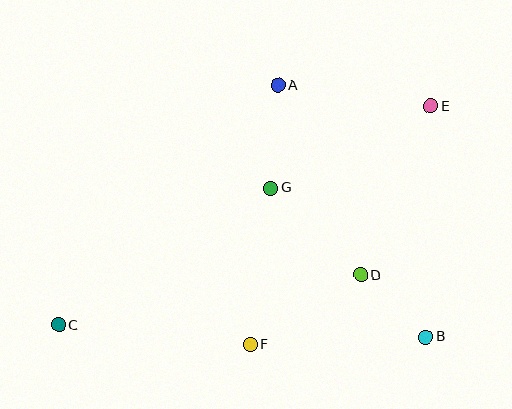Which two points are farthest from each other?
Points C and E are farthest from each other.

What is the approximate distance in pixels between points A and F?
The distance between A and F is approximately 260 pixels.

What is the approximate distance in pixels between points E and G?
The distance between E and G is approximately 180 pixels.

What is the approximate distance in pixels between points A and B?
The distance between A and B is approximately 292 pixels.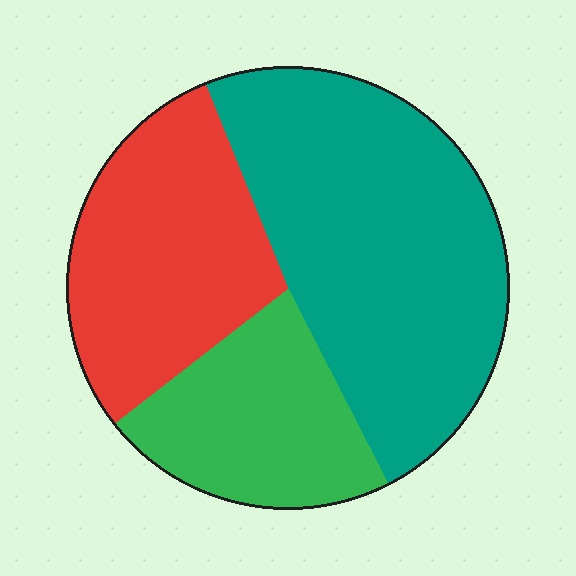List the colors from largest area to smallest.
From largest to smallest: teal, red, green.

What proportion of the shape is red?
Red takes up between a quarter and a half of the shape.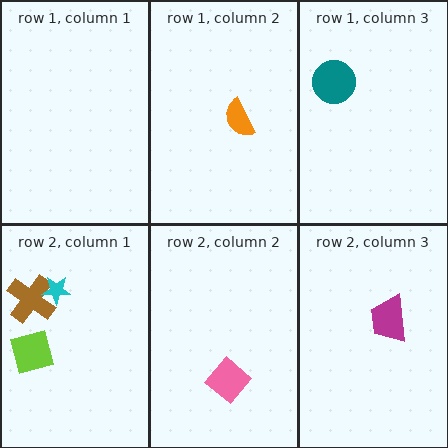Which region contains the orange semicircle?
The row 1, column 2 region.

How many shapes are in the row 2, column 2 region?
1.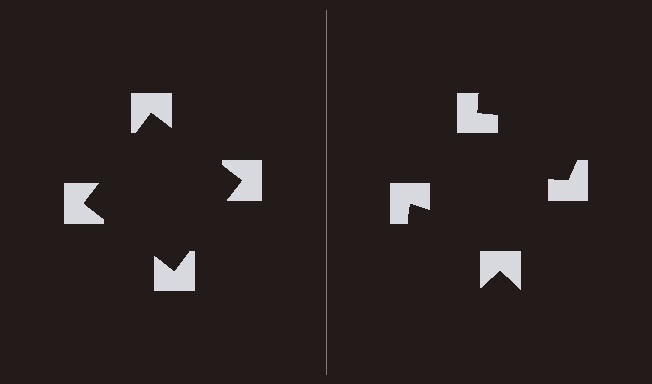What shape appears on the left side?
An illusory square.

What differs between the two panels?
The notched squares are positioned identically on both sides; only the wedge orientations differ. On the left they align to a square; on the right they are misaligned.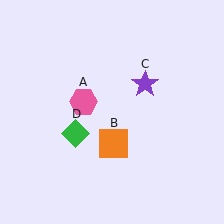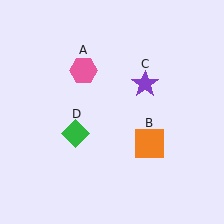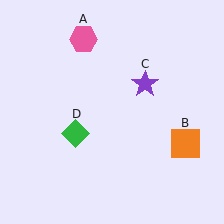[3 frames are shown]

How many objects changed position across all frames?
2 objects changed position: pink hexagon (object A), orange square (object B).